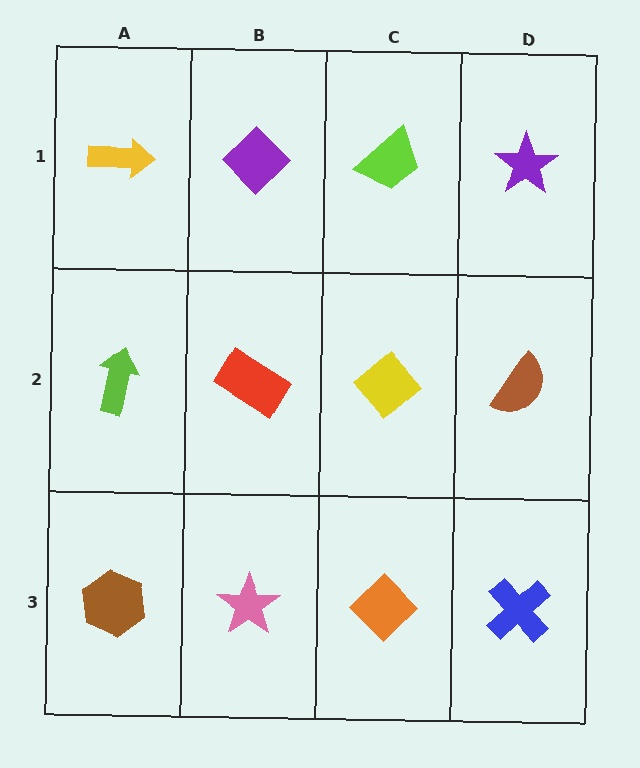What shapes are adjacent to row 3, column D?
A brown semicircle (row 2, column D), an orange diamond (row 3, column C).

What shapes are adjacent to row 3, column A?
A lime arrow (row 2, column A), a pink star (row 3, column B).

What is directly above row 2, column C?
A lime trapezoid.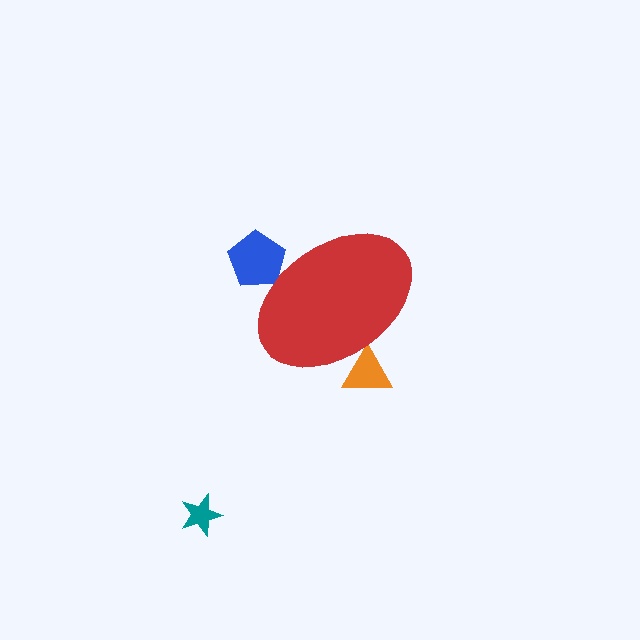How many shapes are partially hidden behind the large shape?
2 shapes are partially hidden.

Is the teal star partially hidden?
No, the teal star is fully visible.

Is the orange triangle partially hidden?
Yes, the orange triangle is partially hidden behind the red ellipse.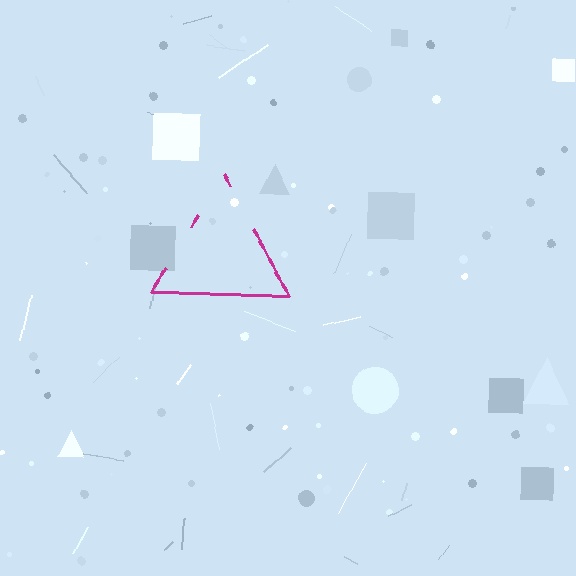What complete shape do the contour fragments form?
The contour fragments form a triangle.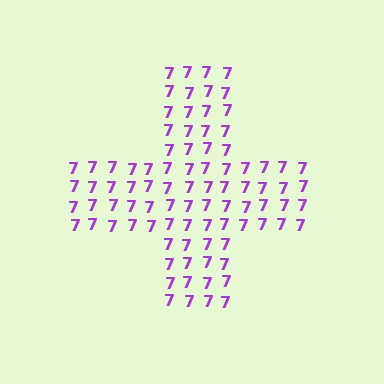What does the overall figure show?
The overall figure shows a cross.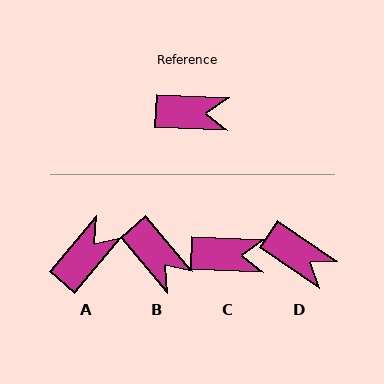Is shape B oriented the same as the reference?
No, it is off by about 47 degrees.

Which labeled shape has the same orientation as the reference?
C.